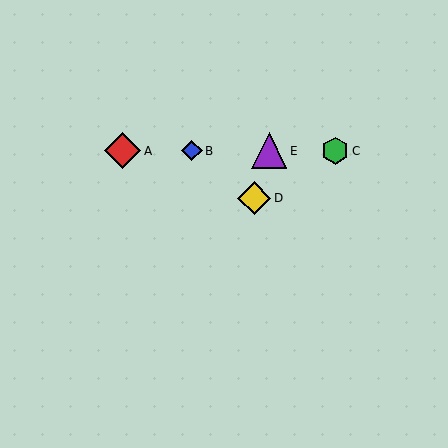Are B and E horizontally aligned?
Yes, both are at y≈151.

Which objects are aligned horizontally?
Objects A, B, C, E are aligned horizontally.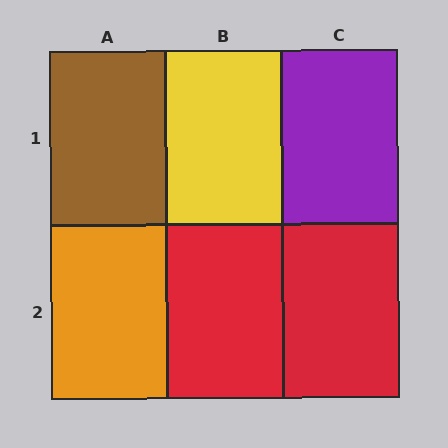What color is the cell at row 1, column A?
Brown.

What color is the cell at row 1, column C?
Purple.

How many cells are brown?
1 cell is brown.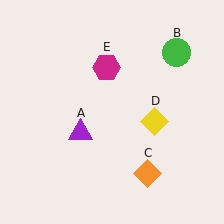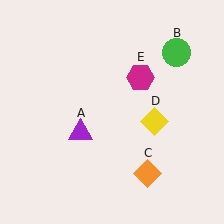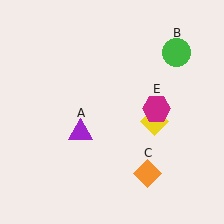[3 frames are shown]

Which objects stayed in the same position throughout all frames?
Purple triangle (object A) and green circle (object B) and orange diamond (object C) and yellow diamond (object D) remained stationary.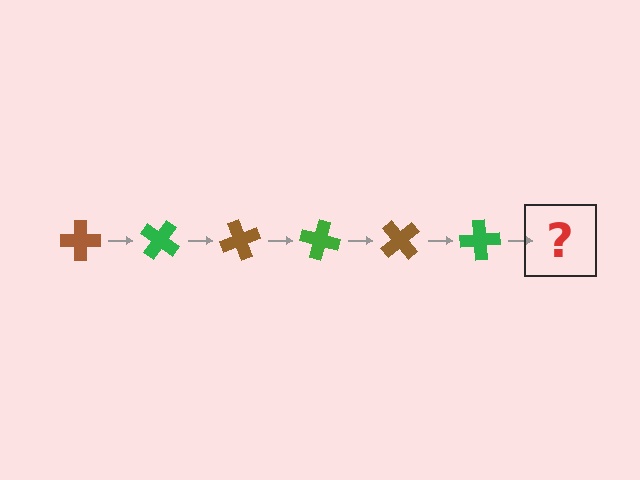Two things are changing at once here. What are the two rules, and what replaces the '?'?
The two rules are that it rotates 35 degrees each step and the color cycles through brown and green. The '?' should be a brown cross, rotated 210 degrees from the start.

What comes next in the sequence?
The next element should be a brown cross, rotated 210 degrees from the start.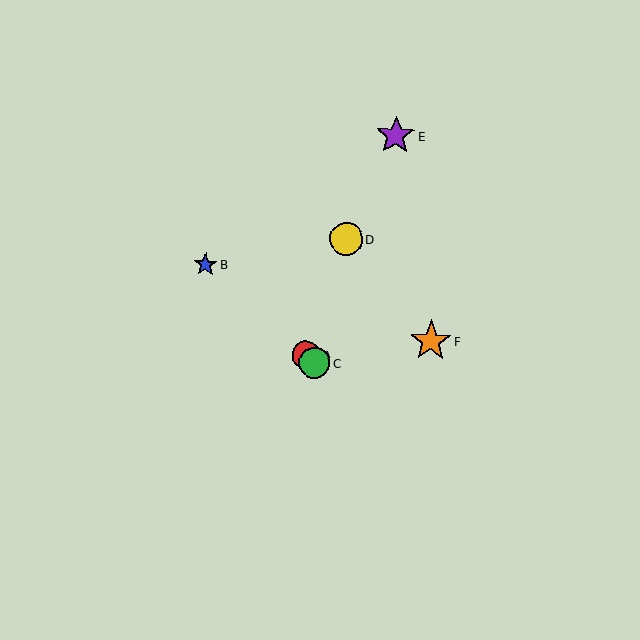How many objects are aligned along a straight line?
3 objects (A, B, C) are aligned along a straight line.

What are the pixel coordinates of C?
Object C is at (315, 363).